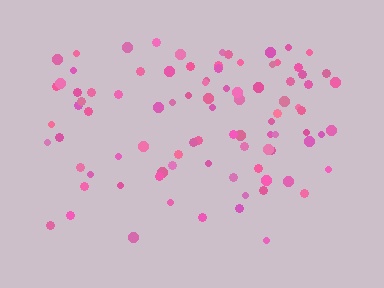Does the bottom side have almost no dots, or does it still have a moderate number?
Still a moderate number, just noticeably fewer than the top.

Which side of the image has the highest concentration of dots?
The top.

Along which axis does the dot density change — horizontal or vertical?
Vertical.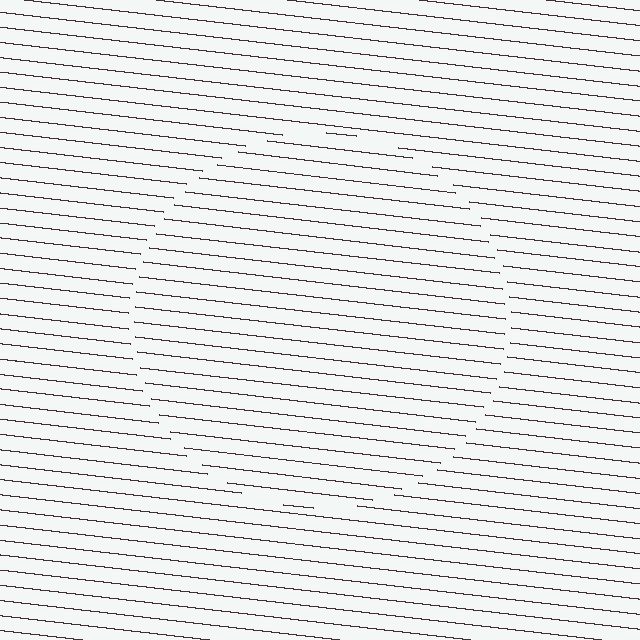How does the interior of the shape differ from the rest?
The interior of the shape contains the same grating, shifted by half a period — the contour is defined by the phase discontinuity where line-ends from the inner and outer gratings abut.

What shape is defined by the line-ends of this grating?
An illusory circle. The interior of the shape contains the same grating, shifted by half a period — the contour is defined by the phase discontinuity where line-ends from the inner and outer gratings abut.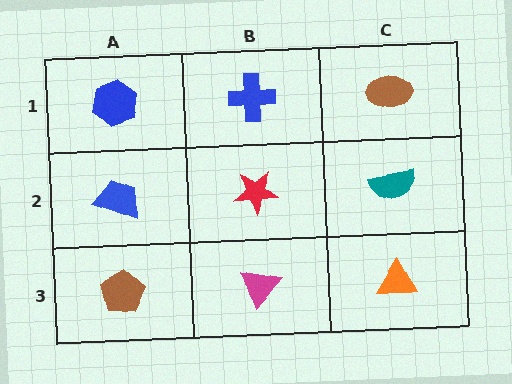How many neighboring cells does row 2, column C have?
3.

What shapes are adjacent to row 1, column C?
A teal semicircle (row 2, column C), a blue cross (row 1, column B).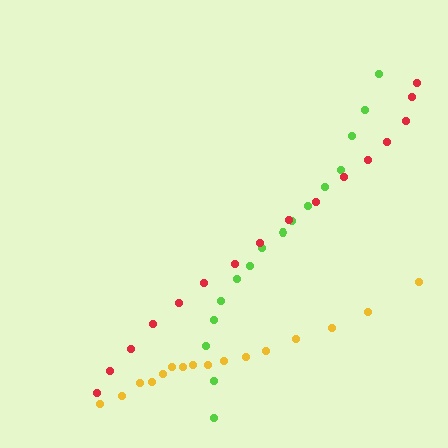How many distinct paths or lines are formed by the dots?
There are 3 distinct paths.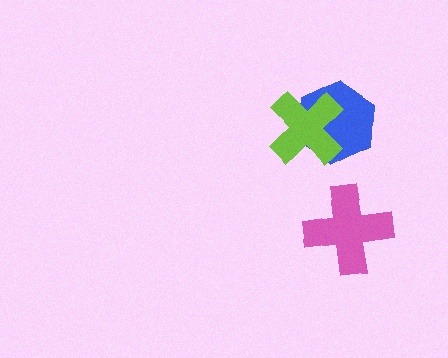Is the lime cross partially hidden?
No, no other shape covers it.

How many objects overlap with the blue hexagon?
1 object overlaps with the blue hexagon.